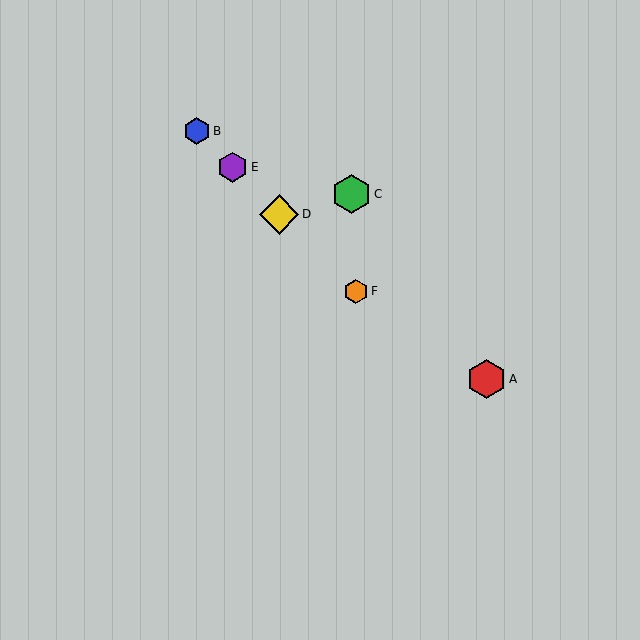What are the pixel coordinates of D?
Object D is at (279, 214).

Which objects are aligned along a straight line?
Objects B, D, E, F are aligned along a straight line.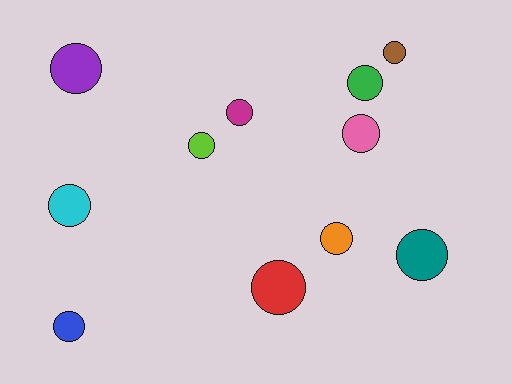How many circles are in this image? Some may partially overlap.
There are 11 circles.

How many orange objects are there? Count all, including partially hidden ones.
There is 1 orange object.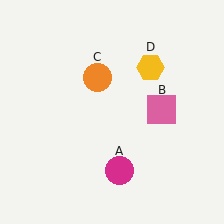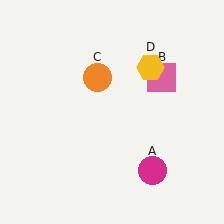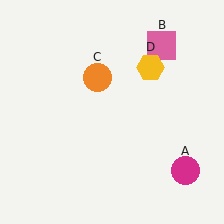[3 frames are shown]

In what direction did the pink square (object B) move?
The pink square (object B) moved up.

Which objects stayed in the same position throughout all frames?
Orange circle (object C) and yellow hexagon (object D) remained stationary.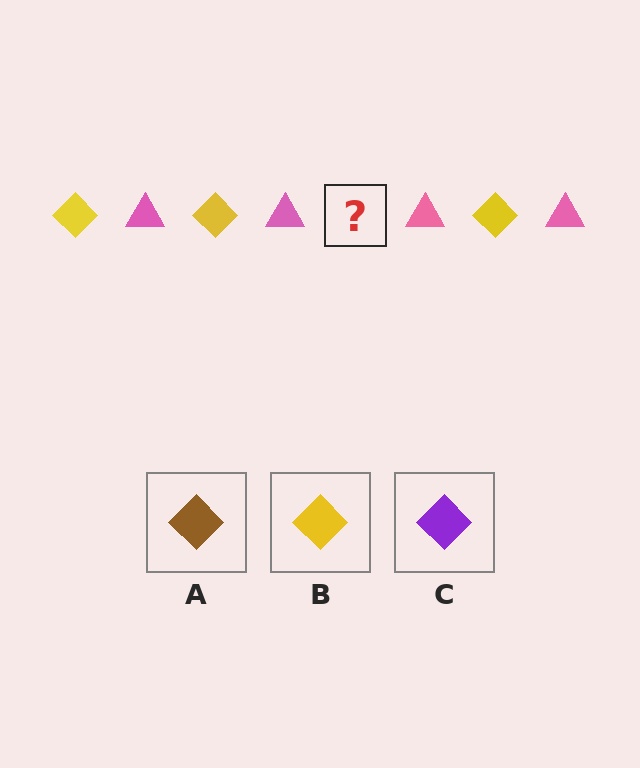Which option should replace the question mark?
Option B.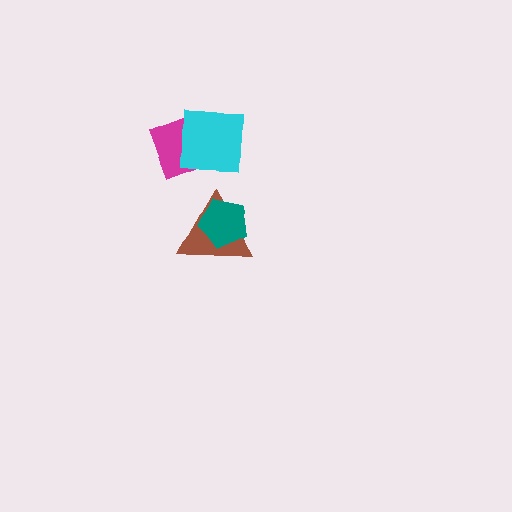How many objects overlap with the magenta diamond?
1 object overlaps with the magenta diamond.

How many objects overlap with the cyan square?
1 object overlaps with the cyan square.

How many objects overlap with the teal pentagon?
1 object overlaps with the teal pentagon.